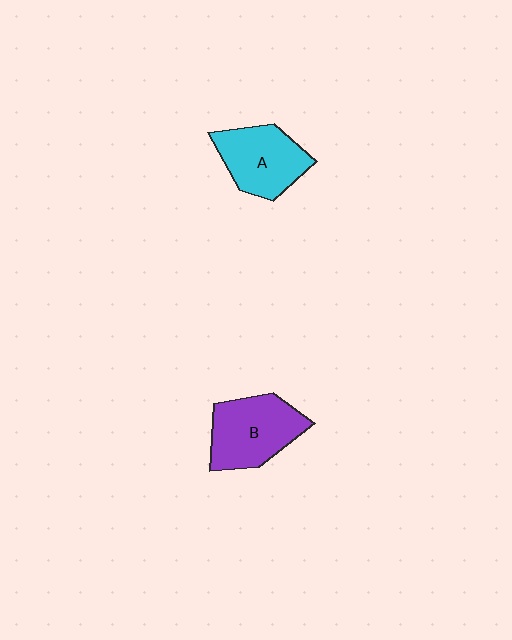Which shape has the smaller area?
Shape A (cyan).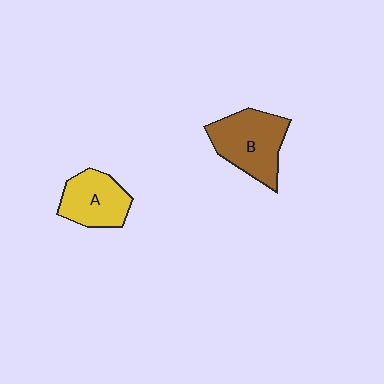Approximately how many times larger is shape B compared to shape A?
Approximately 1.3 times.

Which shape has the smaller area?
Shape A (yellow).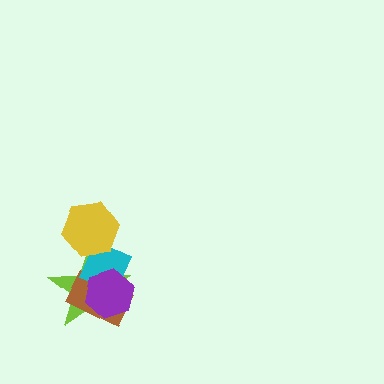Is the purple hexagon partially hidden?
No, no other shape covers it.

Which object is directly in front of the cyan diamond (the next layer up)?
The purple hexagon is directly in front of the cyan diamond.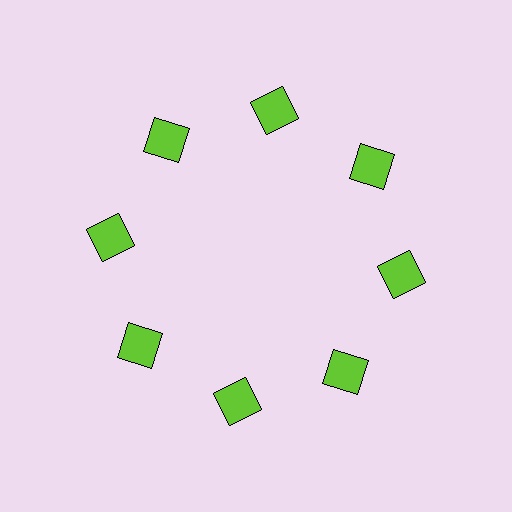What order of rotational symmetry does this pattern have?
This pattern has 8-fold rotational symmetry.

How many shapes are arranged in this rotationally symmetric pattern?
There are 8 shapes, arranged in 8 groups of 1.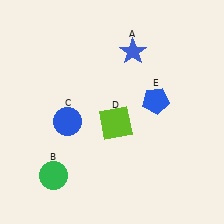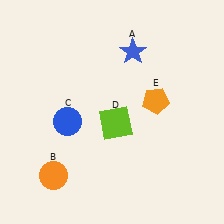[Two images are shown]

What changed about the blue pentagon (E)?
In Image 1, E is blue. In Image 2, it changed to orange.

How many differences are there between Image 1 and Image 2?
There are 2 differences between the two images.